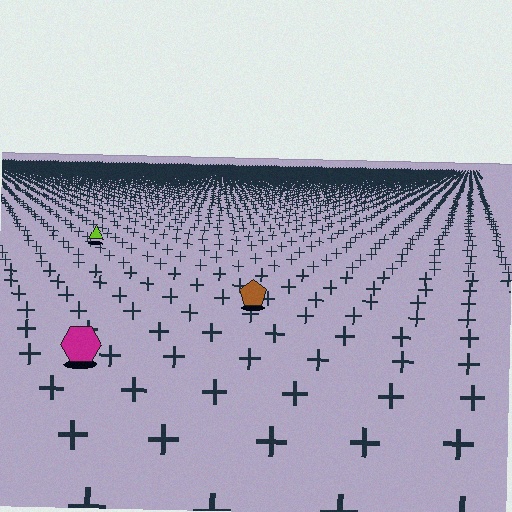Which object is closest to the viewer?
The magenta hexagon is closest. The texture marks near it are larger and more spread out.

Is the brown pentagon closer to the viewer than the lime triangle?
Yes. The brown pentagon is closer — you can tell from the texture gradient: the ground texture is coarser near it.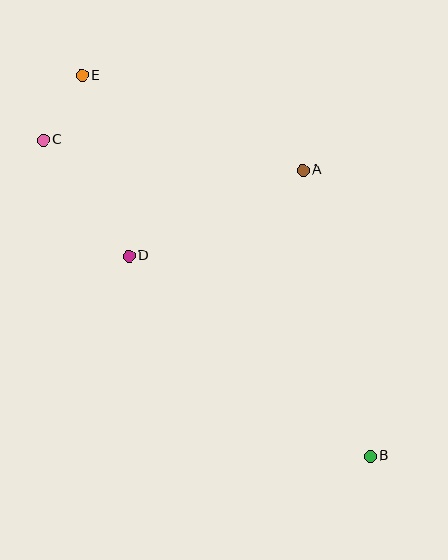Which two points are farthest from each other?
Points B and E are farthest from each other.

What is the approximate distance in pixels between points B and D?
The distance between B and D is approximately 314 pixels.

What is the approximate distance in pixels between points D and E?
The distance between D and E is approximately 186 pixels.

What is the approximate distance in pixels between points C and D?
The distance between C and D is approximately 144 pixels.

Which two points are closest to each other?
Points C and E are closest to each other.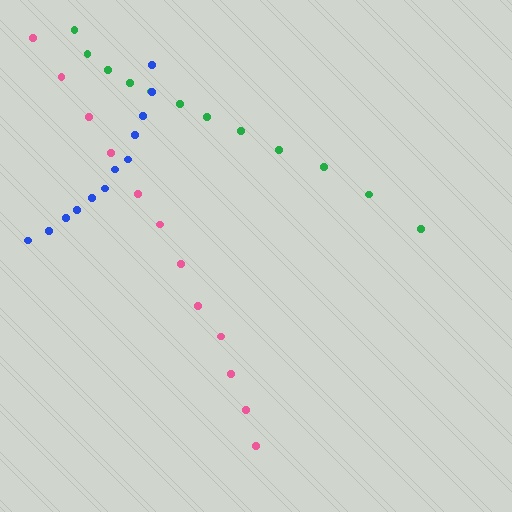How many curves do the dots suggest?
There are 3 distinct paths.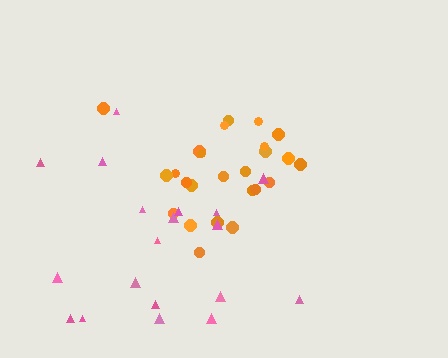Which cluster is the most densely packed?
Orange.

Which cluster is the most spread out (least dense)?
Pink.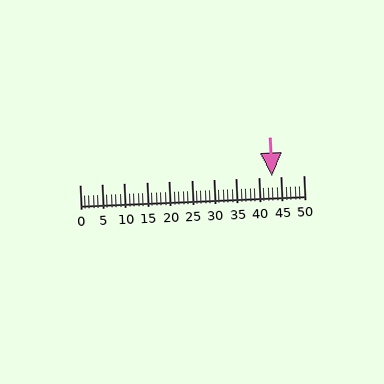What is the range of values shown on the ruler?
The ruler shows values from 0 to 50.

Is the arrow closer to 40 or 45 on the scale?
The arrow is closer to 45.